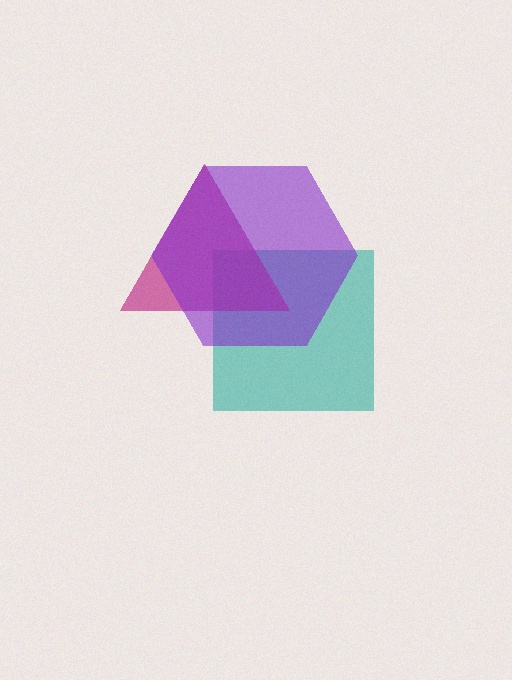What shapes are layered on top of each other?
The layered shapes are: a teal square, a magenta triangle, a purple hexagon.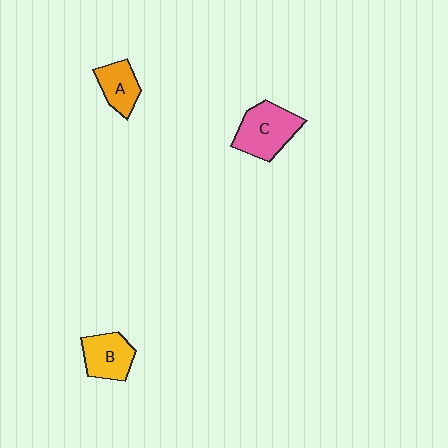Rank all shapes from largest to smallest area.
From largest to smallest: C (pink), B (yellow), A (orange).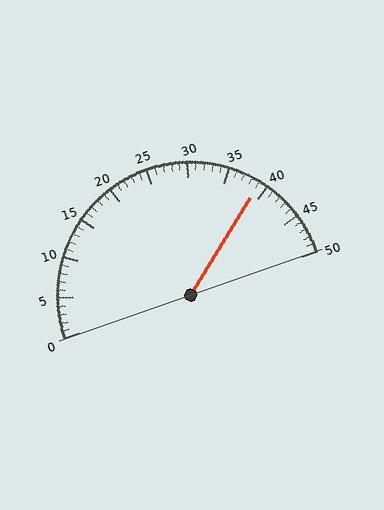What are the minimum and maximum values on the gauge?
The gauge ranges from 0 to 50.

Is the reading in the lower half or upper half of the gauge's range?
The reading is in the upper half of the range (0 to 50).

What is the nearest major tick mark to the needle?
The nearest major tick mark is 40.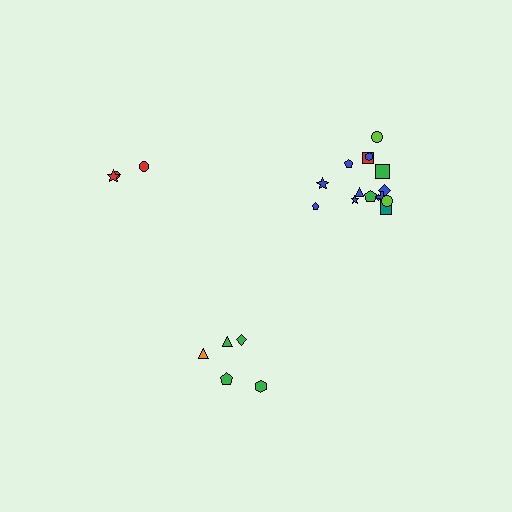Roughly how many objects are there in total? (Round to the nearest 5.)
Roughly 25 objects in total.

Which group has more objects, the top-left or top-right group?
The top-right group.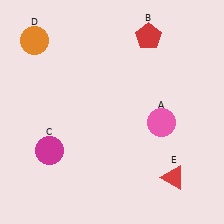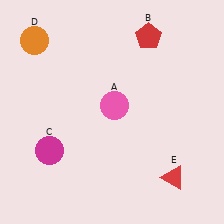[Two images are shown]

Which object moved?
The pink circle (A) moved left.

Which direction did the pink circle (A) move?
The pink circle (A) moved left.